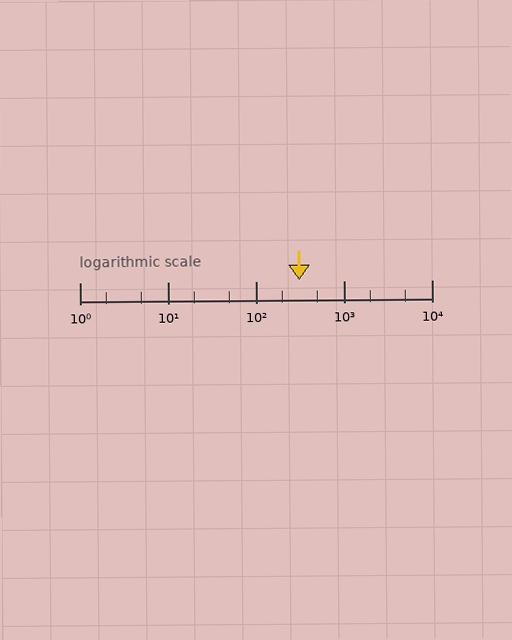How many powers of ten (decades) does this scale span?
The scale spans 4 decades, from 1 to 10000.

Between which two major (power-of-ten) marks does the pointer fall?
The pointer is between 100 and 1000.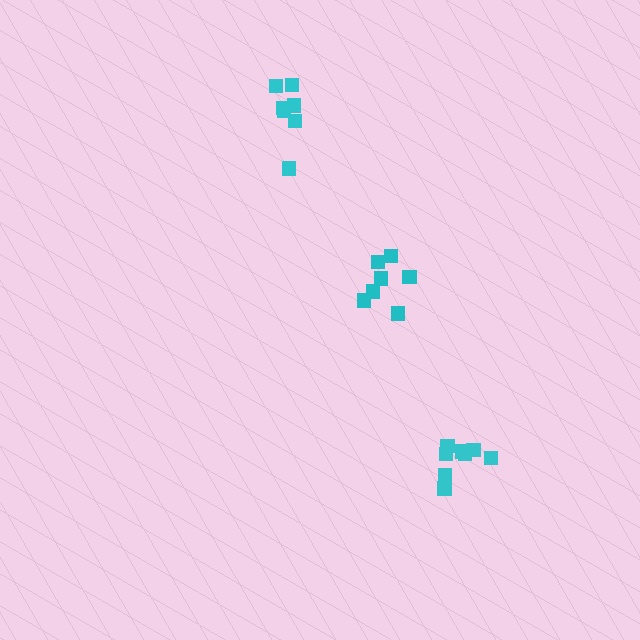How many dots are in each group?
Group 1: 7 dots, Group 2: 7 dots, Group 3: 8 dots (22 total).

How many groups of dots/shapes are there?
There are 3 groups.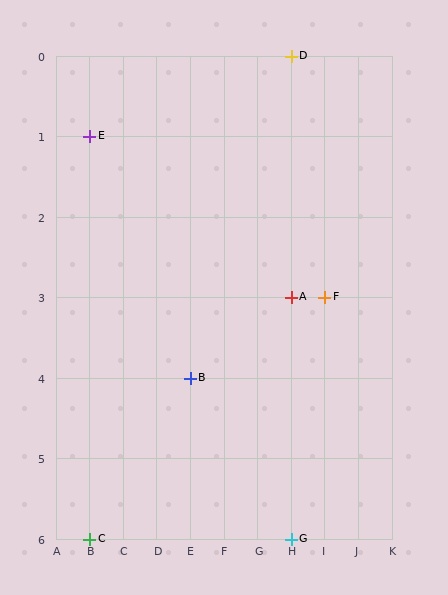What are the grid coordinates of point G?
Point G is at grid coordinates (H, 6).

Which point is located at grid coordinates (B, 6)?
Point C is at (B, 6).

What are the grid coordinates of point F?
Point F is at grid coordinates (I, 3).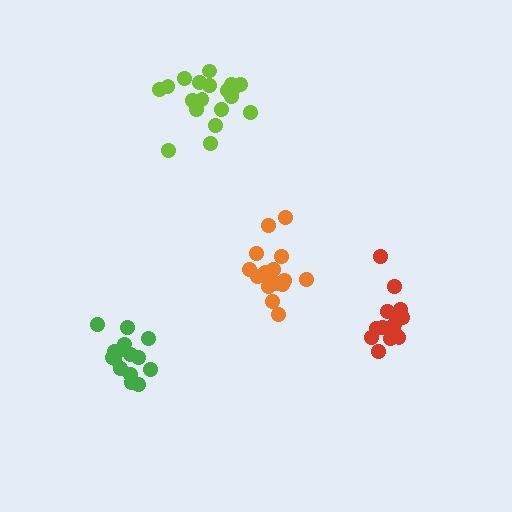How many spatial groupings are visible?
There are 4 spatial groupings.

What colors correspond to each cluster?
The clusters are colored: red, green, lime, orange.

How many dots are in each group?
Group 1: 16 dots, Group 2: 15 dots, Group 3: 19 dots, Group 4: 16 dots (66 total).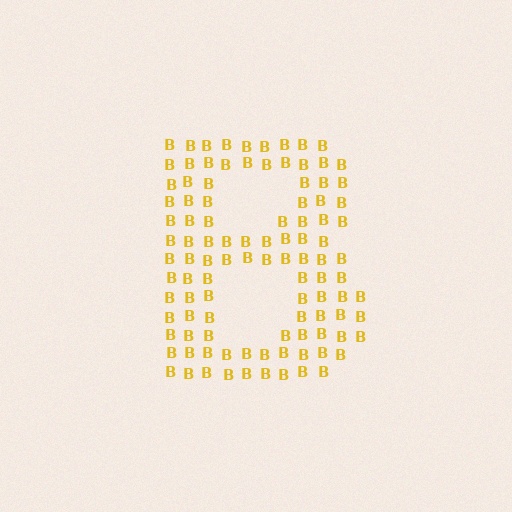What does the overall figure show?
The overall figure shows the letter B.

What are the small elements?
The small elements are letter B's.